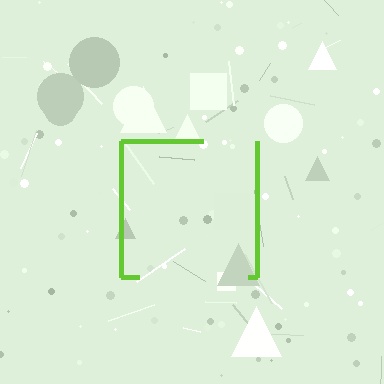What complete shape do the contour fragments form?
The contour fragments form a square.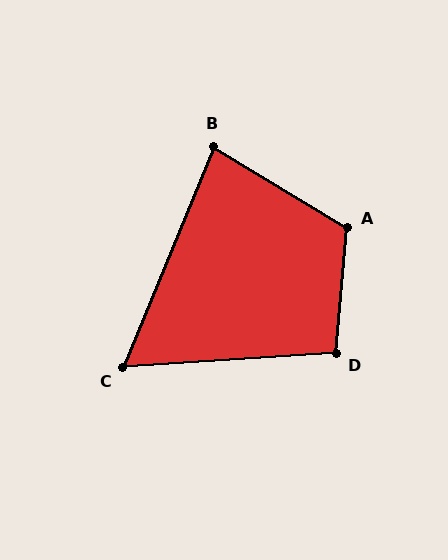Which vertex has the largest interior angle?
A, at approximately 116 degrees.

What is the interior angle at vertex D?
Approximately 99 degrees (obtuse).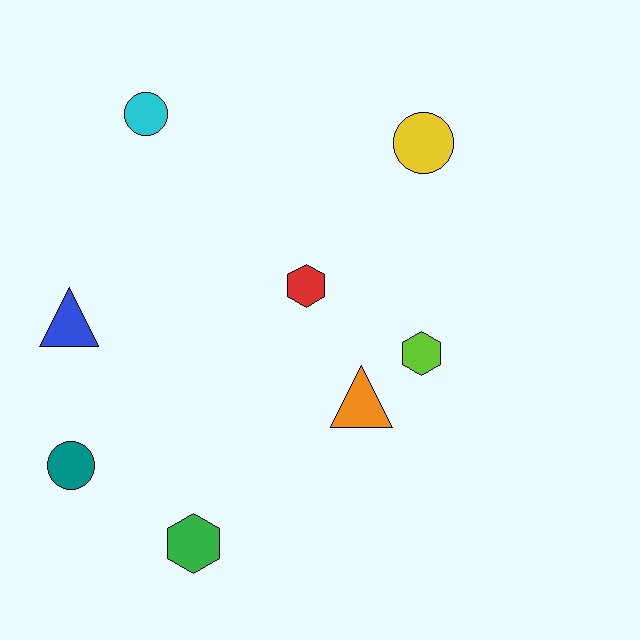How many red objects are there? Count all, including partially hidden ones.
There is 1 red object.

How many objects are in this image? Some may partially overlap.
There are 8 objects.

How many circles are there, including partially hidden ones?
There are 3 circles.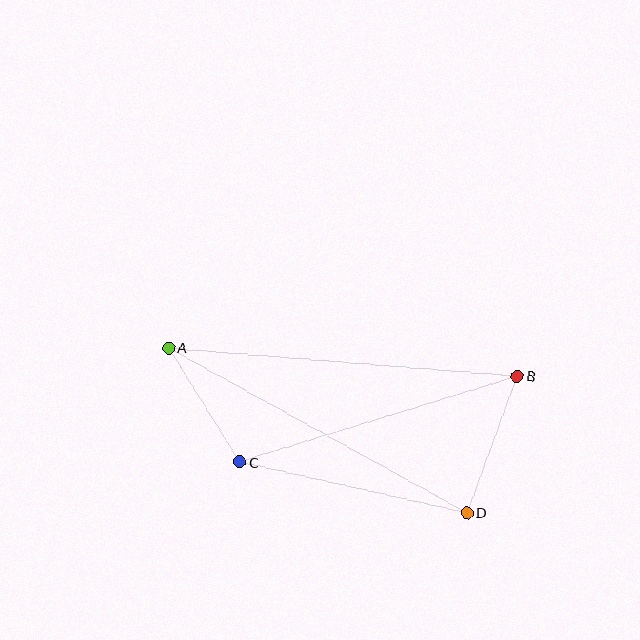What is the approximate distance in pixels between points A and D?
The distance between A and D is approximately 341 pixels.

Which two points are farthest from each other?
Points A and B are farthest from each other.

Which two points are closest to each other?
Points A and C are closest to each other.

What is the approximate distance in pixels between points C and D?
The distance between C and D is approximately 233 pixels.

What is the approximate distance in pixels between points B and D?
The distance between B and D is approximately 146 pixels.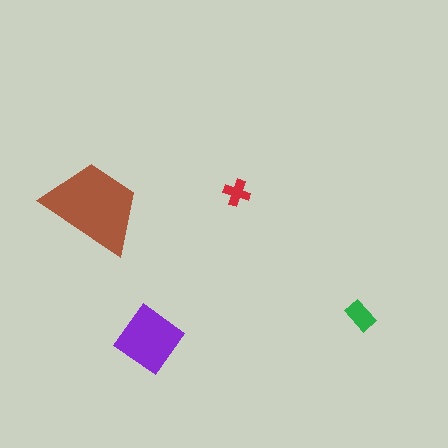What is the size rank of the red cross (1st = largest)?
4th.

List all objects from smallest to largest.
The red cross, the green rectangle, the purple diamond, the brown trapezoid.